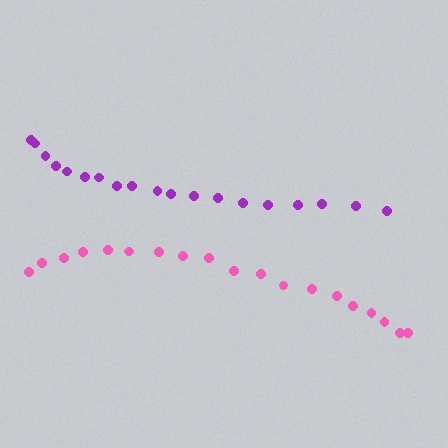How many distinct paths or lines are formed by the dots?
There are 2 distinct paths.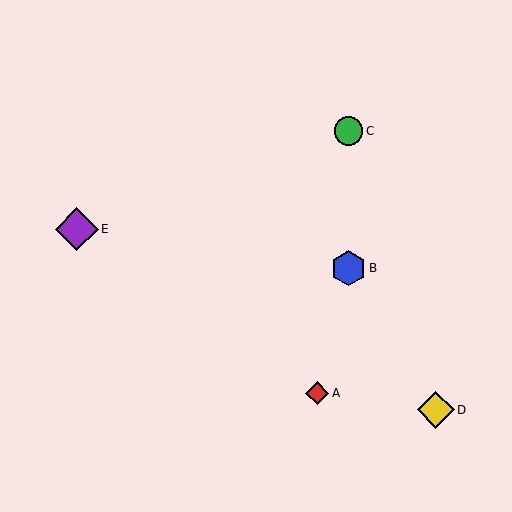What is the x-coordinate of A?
Object A is at x≈317.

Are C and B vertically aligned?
Yes, both are at x≈349.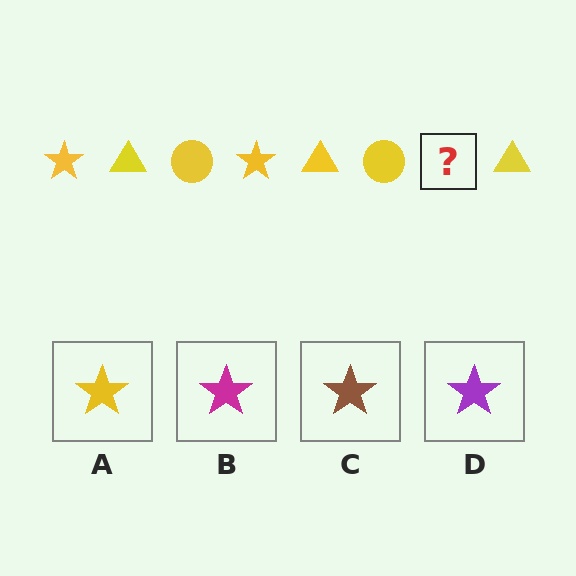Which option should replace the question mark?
Option A.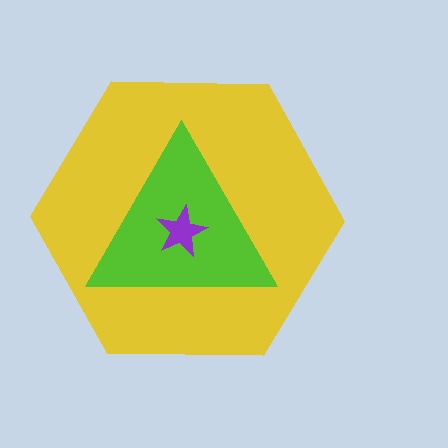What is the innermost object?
The purple star.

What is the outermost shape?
The yellow hexagon.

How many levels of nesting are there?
3.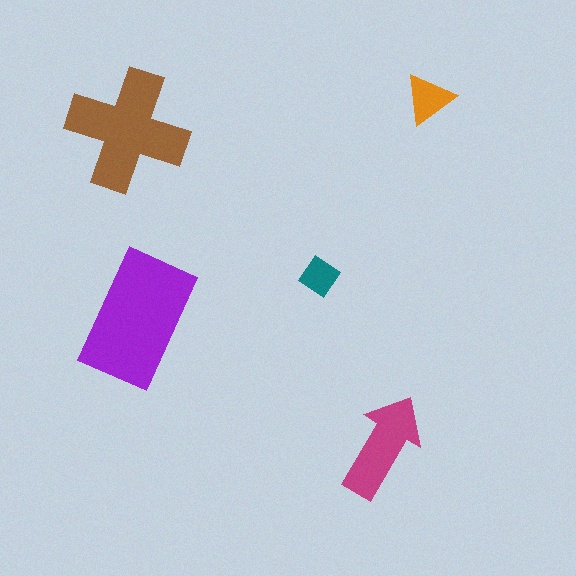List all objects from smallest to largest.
The teal diamond, the orange triangle, the magenta arrow, the brown cross, the purple rectangle.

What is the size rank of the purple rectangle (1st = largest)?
1st.